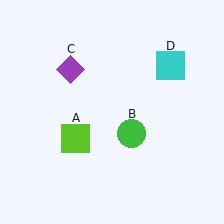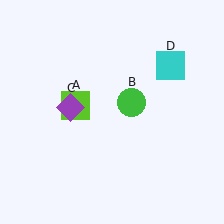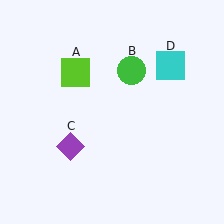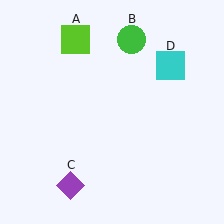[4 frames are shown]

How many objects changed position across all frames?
3 objects changed position: lime square (object A), green circle (object B), purple diamond (object C).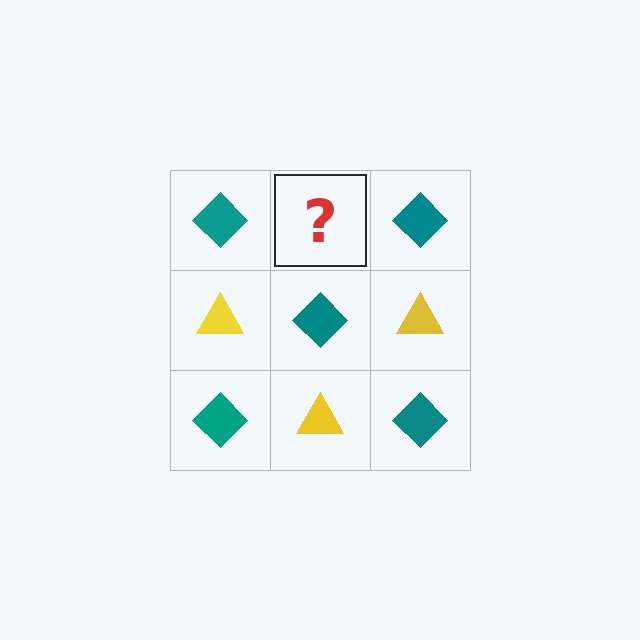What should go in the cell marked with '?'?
The missing cell should contain a yellow triangle.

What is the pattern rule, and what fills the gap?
The rule is that it alternates teal diamond and yellow triangle in a checkerboard pattern. The gap should be filled with a yellow triangle.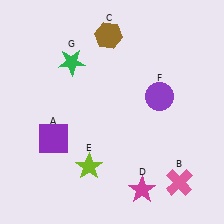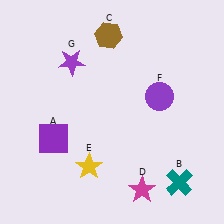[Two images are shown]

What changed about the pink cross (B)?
In Image 1, B is pink. In Image 2, it changed to teal.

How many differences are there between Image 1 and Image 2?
There are 3 differences between the two images.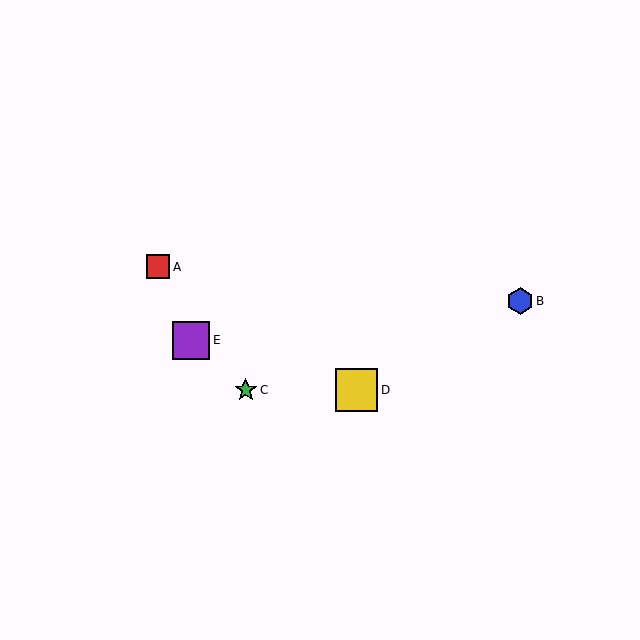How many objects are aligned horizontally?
2 objects (C, D) are aligned horizontally.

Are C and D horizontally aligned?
Yes, both are at y≈390.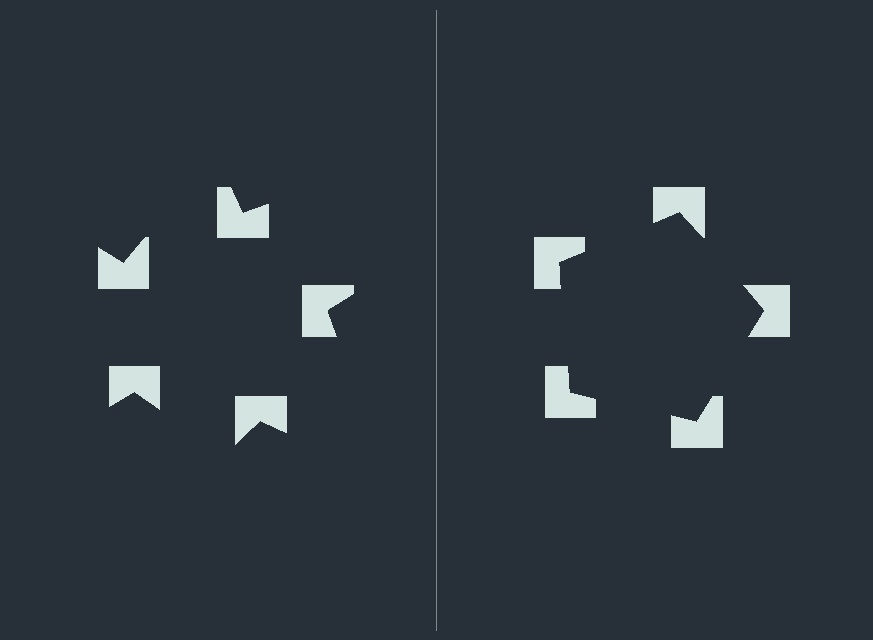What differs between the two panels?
The notched squares are positioned identically on both sides; only the wedge orientations differ. On the right they align to a pentagon; on the left they are misaligned.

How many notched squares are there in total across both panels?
10 — 5 on each side.